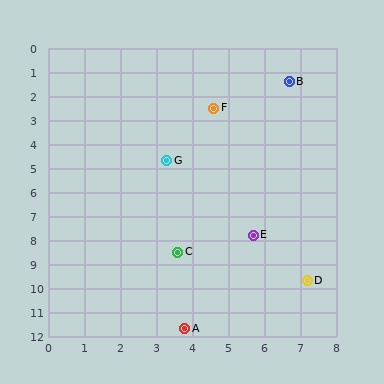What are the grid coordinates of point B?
Point B is at approximately (6.7, 1.4).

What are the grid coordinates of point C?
Point C is at approximately (3.6, 8.5).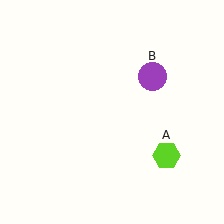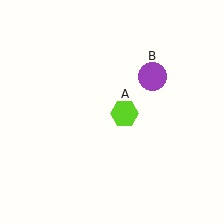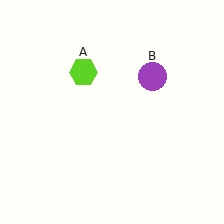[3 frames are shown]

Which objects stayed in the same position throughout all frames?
Purple circle (object B) remained stationary.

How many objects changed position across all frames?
1 object changed position: lime hexagon (object A).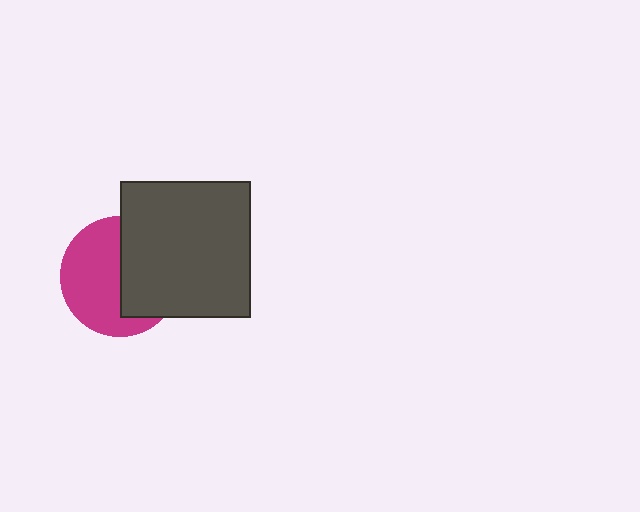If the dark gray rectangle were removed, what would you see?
You would see the complete magenta circle.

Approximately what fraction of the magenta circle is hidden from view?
Roughly 45% of the magenta circle is hidden behind the dark gray rectangle.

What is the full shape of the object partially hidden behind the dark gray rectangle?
The partially hidden object is a magenta circle.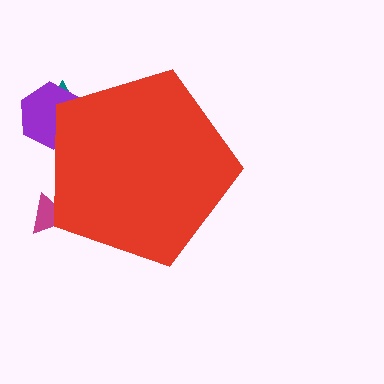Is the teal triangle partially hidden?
Yes, the teal triangle is partially hidden behind the red pentagon.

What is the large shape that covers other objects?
A red pentagon.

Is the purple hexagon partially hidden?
Yes, the purple hexagon is partially hidden behind the red pentagon.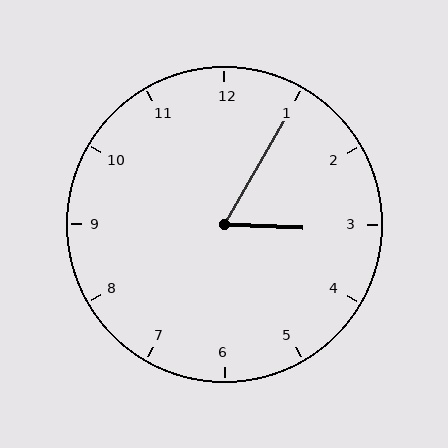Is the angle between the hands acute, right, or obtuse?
It is acute.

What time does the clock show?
3:05.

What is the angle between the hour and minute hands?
Approximately 62 degrees.